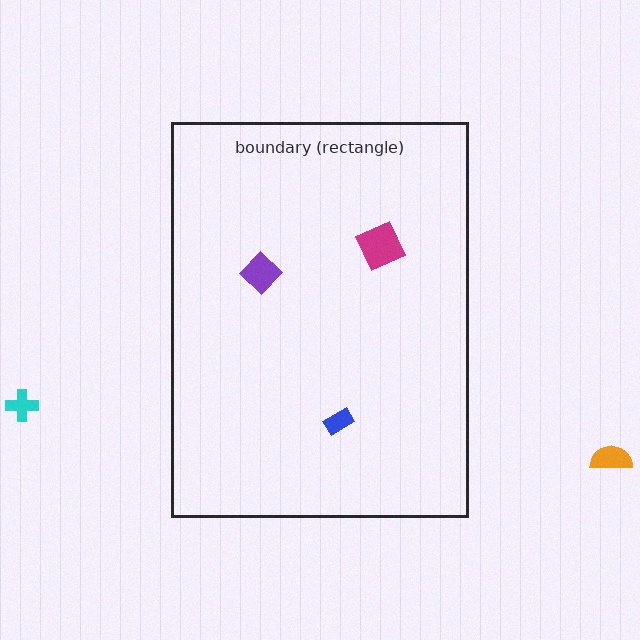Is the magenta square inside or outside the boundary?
Inside.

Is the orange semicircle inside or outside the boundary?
Outside.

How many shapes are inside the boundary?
3 inside, 2 outside.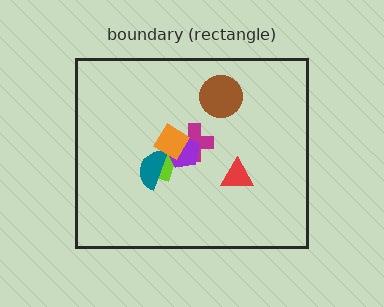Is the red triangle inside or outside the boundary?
Inside.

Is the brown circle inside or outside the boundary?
Inside.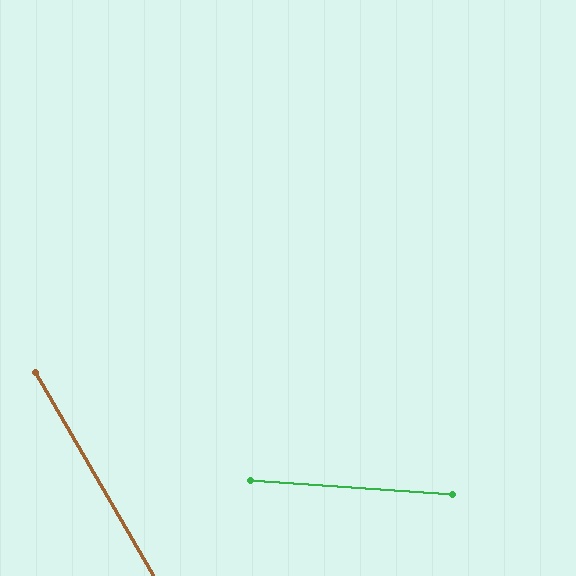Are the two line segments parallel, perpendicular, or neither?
Neither parallel nor perpendicular — they differ by about 56°.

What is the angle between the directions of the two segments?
Approximately 56 degrees.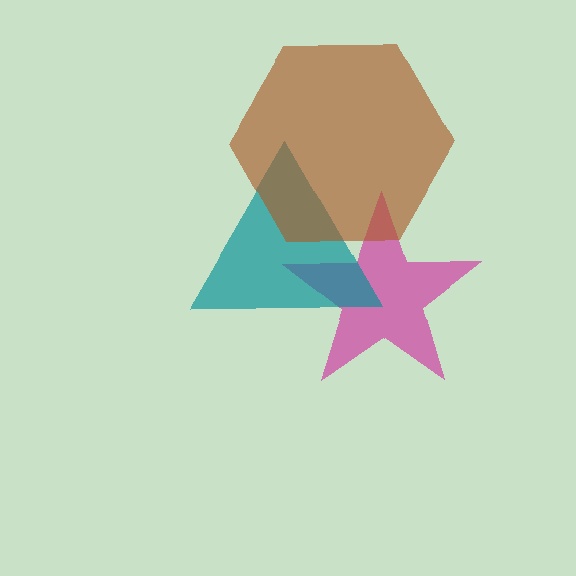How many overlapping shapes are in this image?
There are 3 overlapping shapes in the image.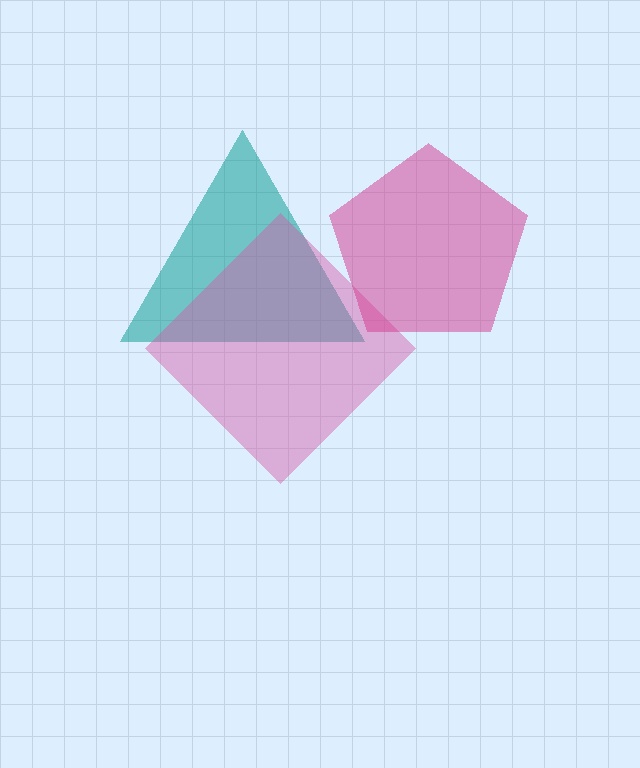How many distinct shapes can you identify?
There are 3 distinct shapes: a teal triangle, a pink diamond, a magenta pentagon.